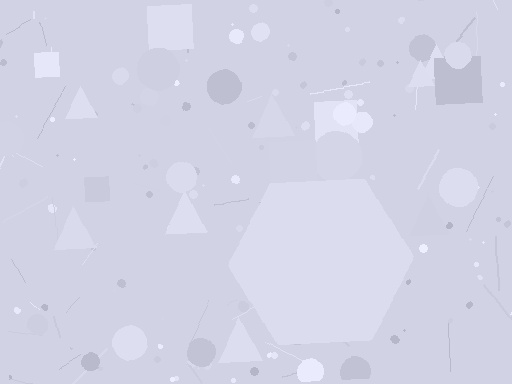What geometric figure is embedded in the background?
A hexagon is embedded in the background.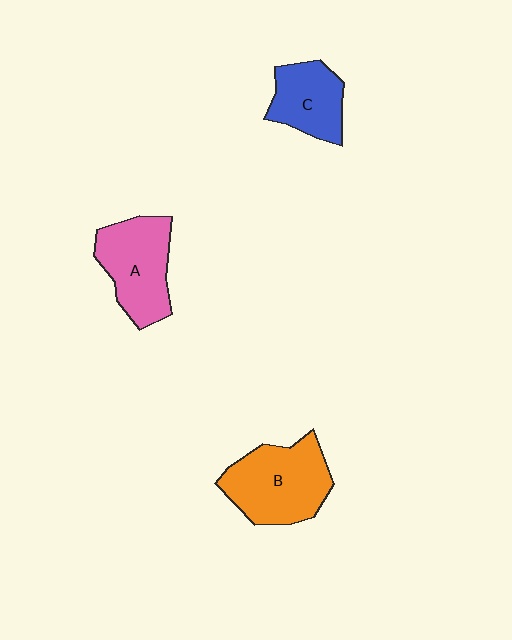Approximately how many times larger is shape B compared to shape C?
Approximately 1.5 times.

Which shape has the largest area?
Shape B (orange).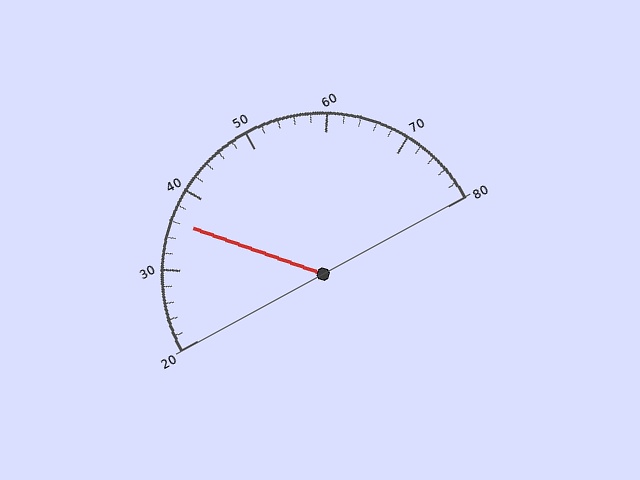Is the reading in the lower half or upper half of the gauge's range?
The reading is in the lower half of the range (20 to 80).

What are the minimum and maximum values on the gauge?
The gauge ranges from 20 to 80.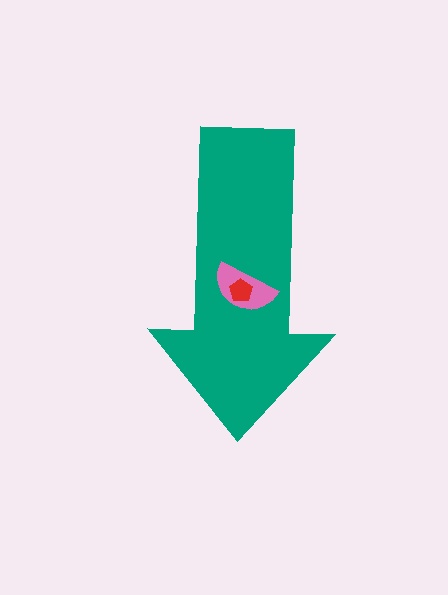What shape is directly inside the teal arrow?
The pink semicircle.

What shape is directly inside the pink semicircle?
The red pentagon.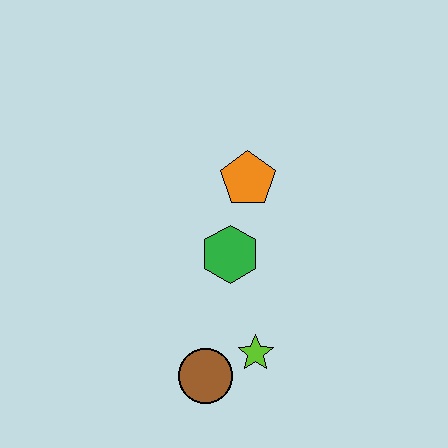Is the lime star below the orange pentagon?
Yes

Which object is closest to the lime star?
The brown circle is closest to the lime star.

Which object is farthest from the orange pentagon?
The brown circle is farthest from the orange pentagon.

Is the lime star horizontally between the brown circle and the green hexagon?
No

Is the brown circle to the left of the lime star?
Yes